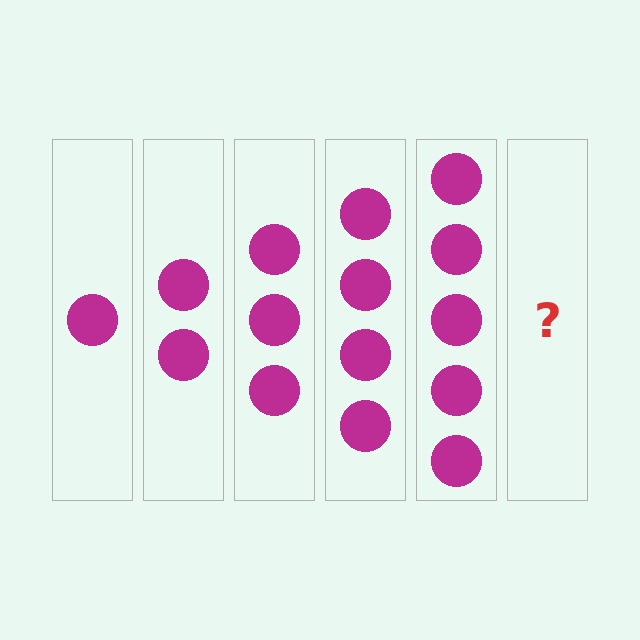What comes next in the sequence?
The next element should be 6 circles.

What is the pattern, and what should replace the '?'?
The pattern is that each step adds one more circle. The '?' should be 6 circles.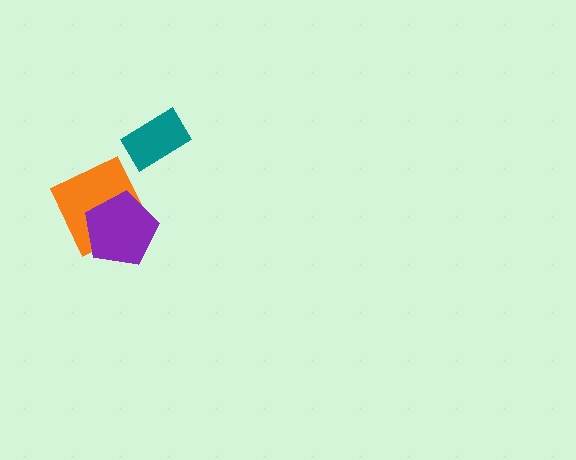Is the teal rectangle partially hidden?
No, no other shape covers it.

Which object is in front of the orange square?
The purple pentagon is in front of the orange square.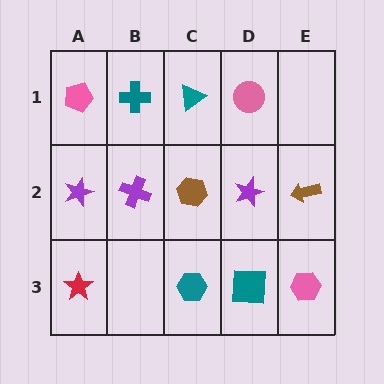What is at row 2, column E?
A brown arrow.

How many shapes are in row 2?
5 shapes.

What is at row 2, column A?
A purple star.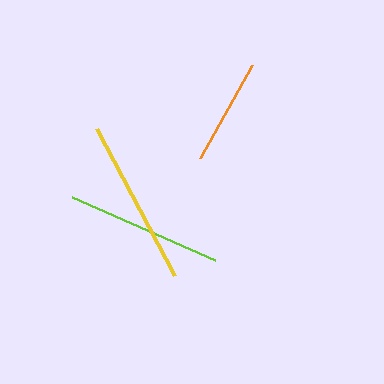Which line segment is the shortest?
The orange line is the shortest at approximately 107 pixels.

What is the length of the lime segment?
The lime segment is approximately 156 pixels long.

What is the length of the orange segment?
The orange segment is approximately 107 pixels long.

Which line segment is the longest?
The yellow line is the longest at approximately 166 pixels.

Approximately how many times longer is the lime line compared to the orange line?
The lime line is approximately 1.5 times the length of the orange line.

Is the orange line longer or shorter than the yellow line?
The yellow line is longer than the orange line.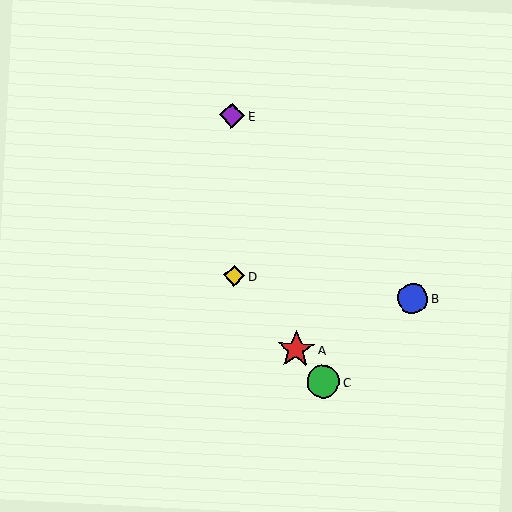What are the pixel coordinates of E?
Object E is at (232, 116).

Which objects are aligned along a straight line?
Objects A, C, D are aligned along a straight line.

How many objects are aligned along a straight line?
3 objects (A, C, D) are aligned along a straight line.